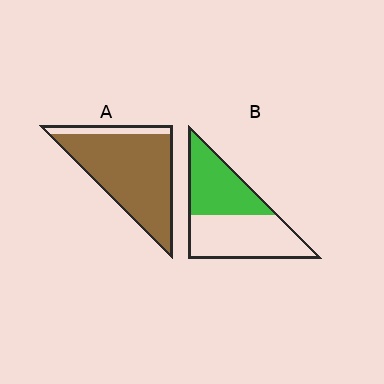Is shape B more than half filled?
No.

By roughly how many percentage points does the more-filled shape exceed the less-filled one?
By roughly 40 percentage points (A over B).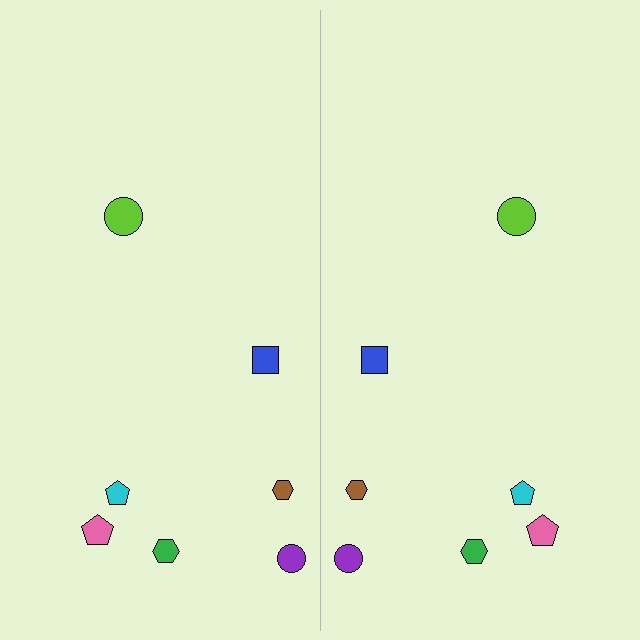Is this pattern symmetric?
Yes, this pattern has bilateral (reflection) symmetry.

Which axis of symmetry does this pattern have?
The pattern has a vertical axis of symmetry running through the center of the image.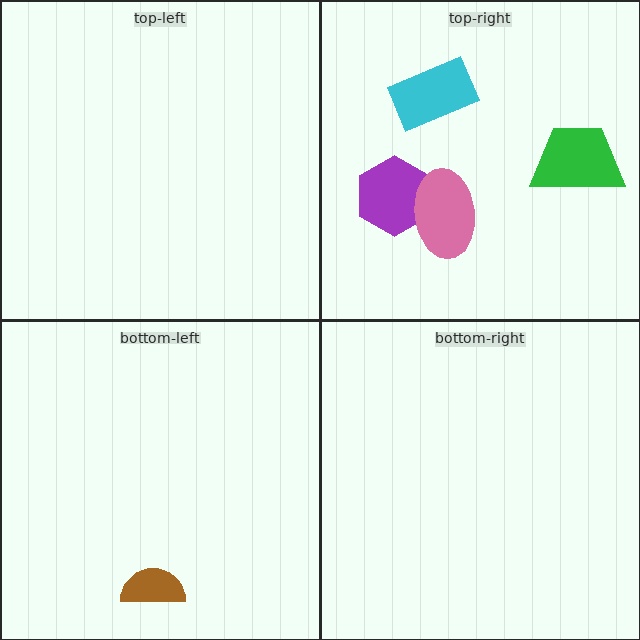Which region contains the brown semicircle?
The bottom-left region.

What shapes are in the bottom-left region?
The brown semicircle.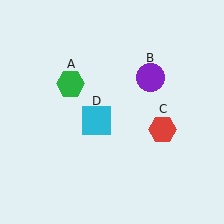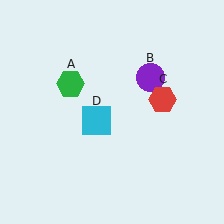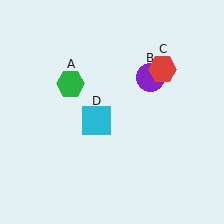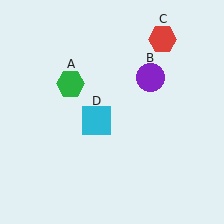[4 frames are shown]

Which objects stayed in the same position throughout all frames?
Green hexagon (object A) and purple circle (object B) and cyan square (object D) remained stationary.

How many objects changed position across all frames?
1 object changed position: red hexagon (object C).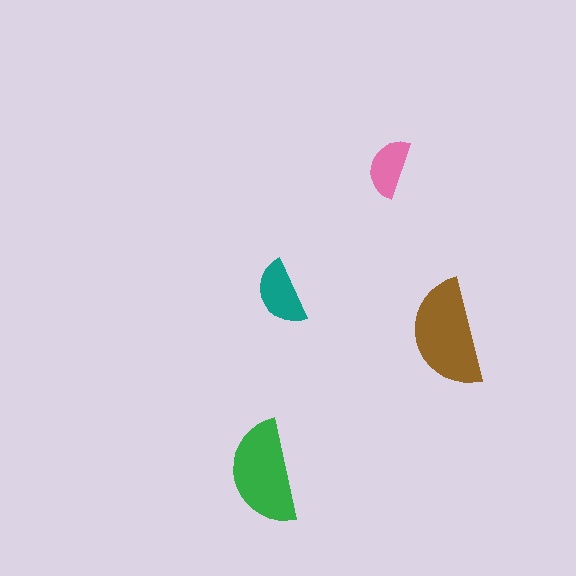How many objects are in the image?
There are 4 objects in the image.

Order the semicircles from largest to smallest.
the brown one, the green one, the teal one, the pink one.